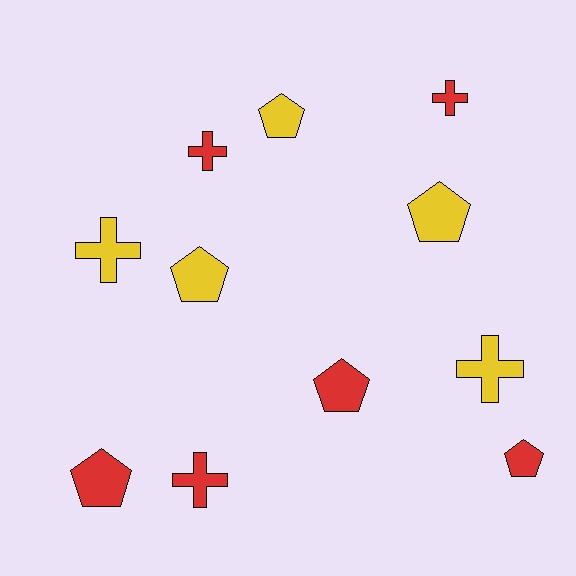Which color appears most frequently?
Red, with 6 objects.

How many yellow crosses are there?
There are 2 yellow crosses.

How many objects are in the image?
There are 11 objects.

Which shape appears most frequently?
Pentagon, with 6 objects.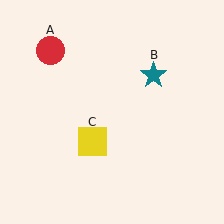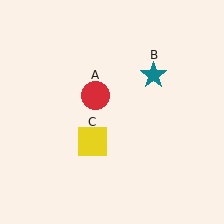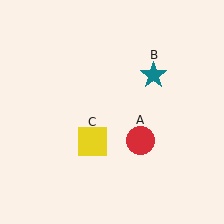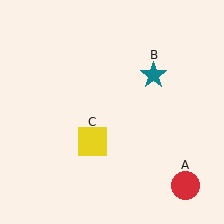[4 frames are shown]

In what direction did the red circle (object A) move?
The red circle (object A) moved down and to the right.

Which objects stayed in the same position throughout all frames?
Teal star (object B) and yellow square (object C) remained stationary.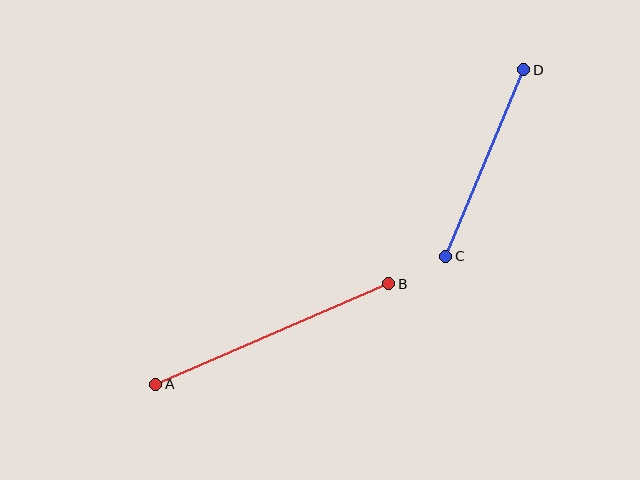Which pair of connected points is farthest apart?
Points A and B are farthest apart.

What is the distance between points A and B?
The distance is approximately 253 pixels.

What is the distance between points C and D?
The distance is approximately 203 pixels.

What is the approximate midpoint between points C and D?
The midpoint is at approximately (485, 163) pixels.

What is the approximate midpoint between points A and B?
The midpoint is at approximately (272, 334) pixels.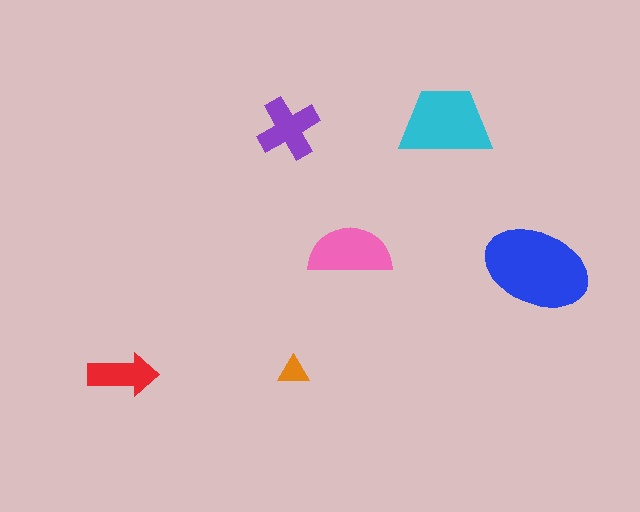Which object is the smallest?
The orange triangle.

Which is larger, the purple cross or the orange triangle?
The purple cross.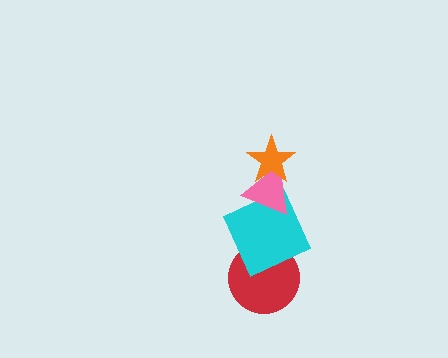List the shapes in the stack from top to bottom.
From top to bottom: the orange star, the pink triangle, the cyan square, the red circle.